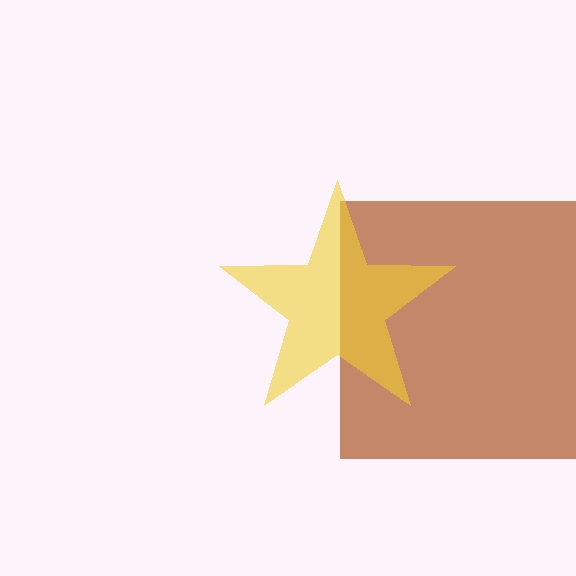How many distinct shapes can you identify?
There are 2 distinct shapes: a brown square, a yellow star.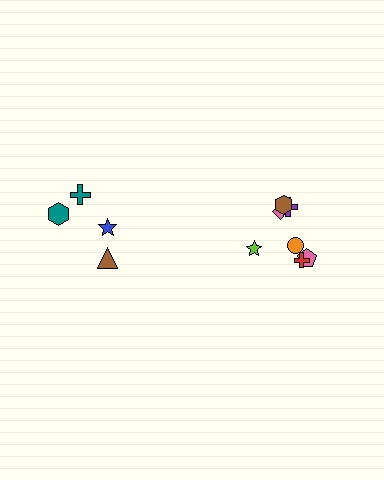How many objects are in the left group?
There are 4 objects.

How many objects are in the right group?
There are 7 objects.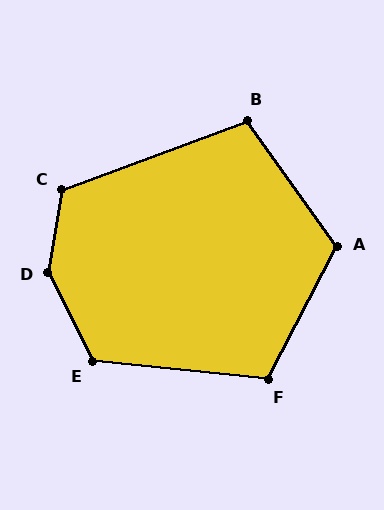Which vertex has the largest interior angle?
D, at approximately 143 degrees.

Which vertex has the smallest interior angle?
B, at approximately 105 degrees.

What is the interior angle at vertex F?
Approximately 112 degrees (obtuse).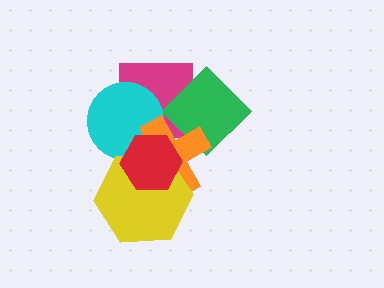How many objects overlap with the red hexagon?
3 objects overlap with the red hexagon.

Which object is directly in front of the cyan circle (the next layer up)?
The orange cross is directly in front of the cyan circle.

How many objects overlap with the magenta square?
3 objects overlap with the magenta square.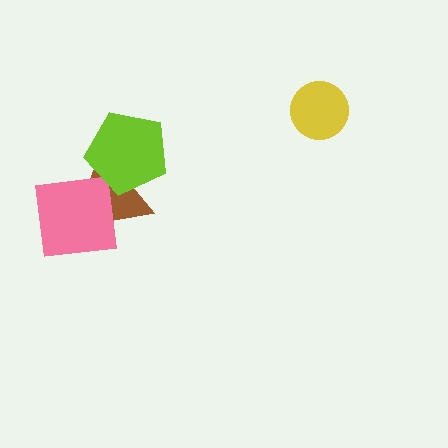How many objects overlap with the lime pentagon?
1 object overlaps with the lime pentagon.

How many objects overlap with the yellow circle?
0 objects overlap with the yellow circle.